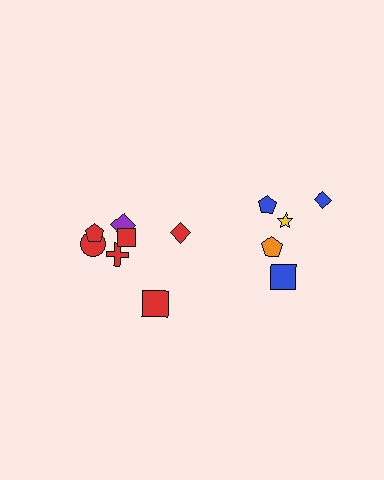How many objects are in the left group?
There are 7 objects.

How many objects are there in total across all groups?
There are 12 objects.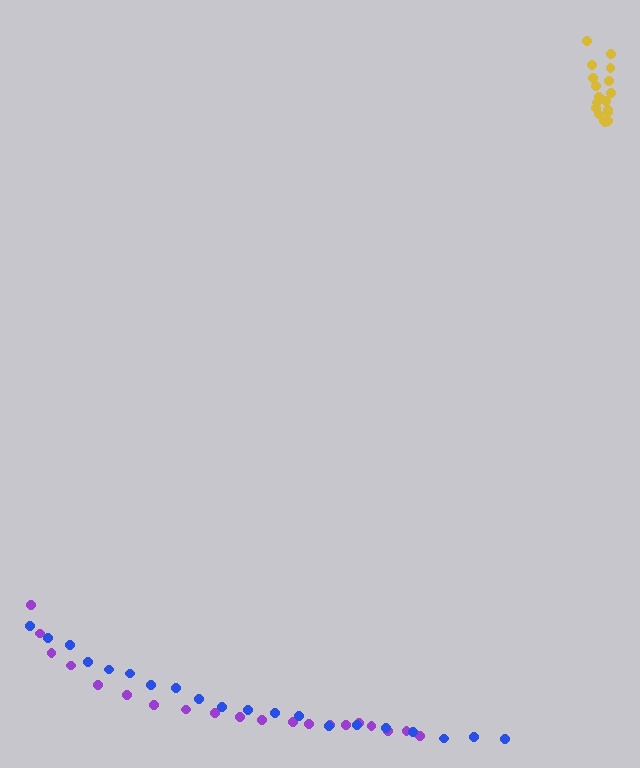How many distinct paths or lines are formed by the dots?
There are 3 distinct paths.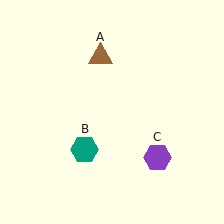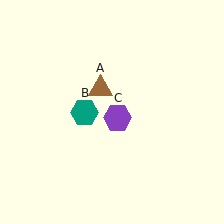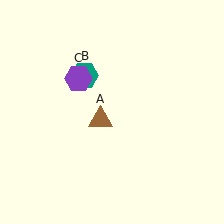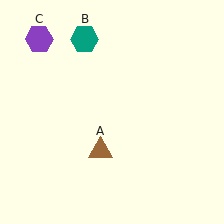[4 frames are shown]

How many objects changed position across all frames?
3 objects changed position: brown triangle (object A), teal hexagon (object B), purple hexagon (object C).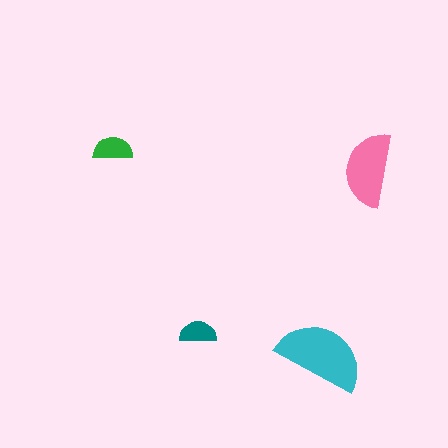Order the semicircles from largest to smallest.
the cyan one, the pink one, the green one, the teal one.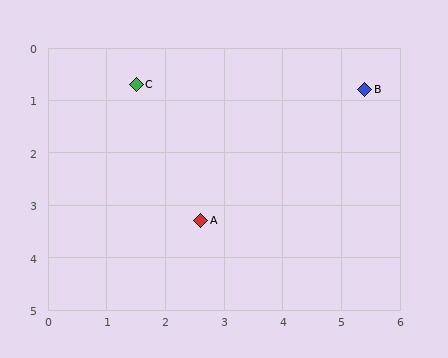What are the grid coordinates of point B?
Point B is at approximately (5.4, 0.8).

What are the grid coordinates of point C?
Point C is at approximately (1.5, 0.7).